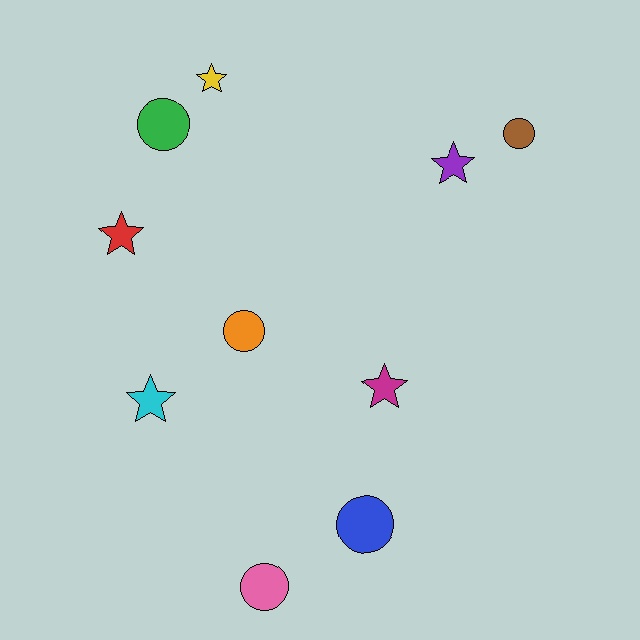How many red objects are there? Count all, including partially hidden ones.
There is 1 red object.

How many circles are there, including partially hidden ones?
There are 5 circles.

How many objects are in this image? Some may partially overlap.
There are 10 objects.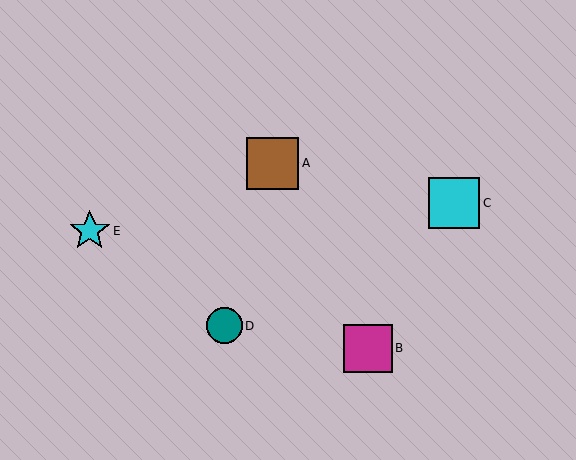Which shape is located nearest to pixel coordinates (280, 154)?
The brown square (labeled A) at (272, 163) is nearest to that location.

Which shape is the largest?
The brown square (labeled A) is the largest.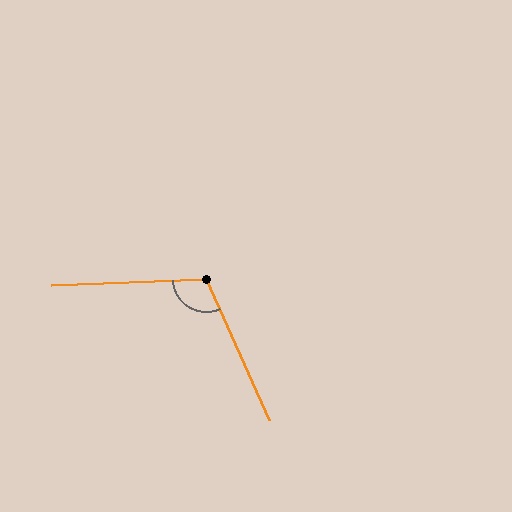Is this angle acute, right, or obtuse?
It is obtuse.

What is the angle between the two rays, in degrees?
Approximately 112 degrees.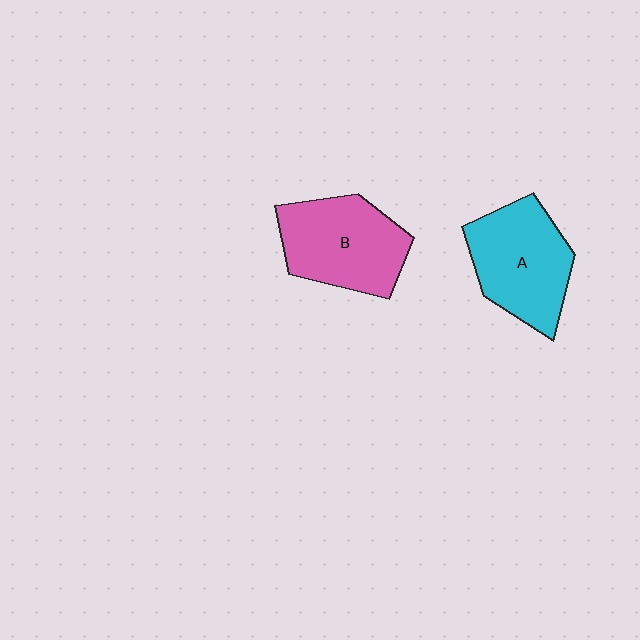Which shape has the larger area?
Shape B (pink).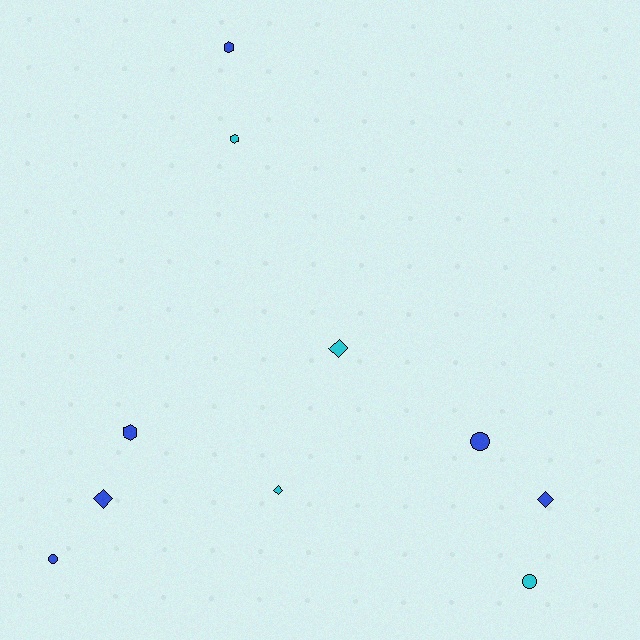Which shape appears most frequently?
Diamond, with 4 objects.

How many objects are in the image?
There are 10 objects.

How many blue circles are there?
There are 2 blue circles.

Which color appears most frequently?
Blue, with 6 objects.